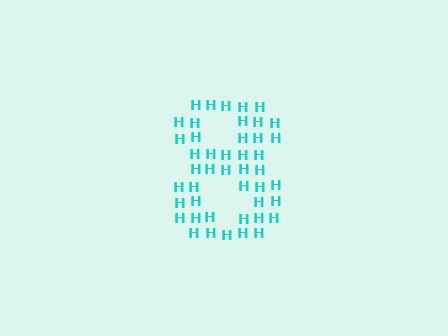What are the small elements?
The small elements are letter H's.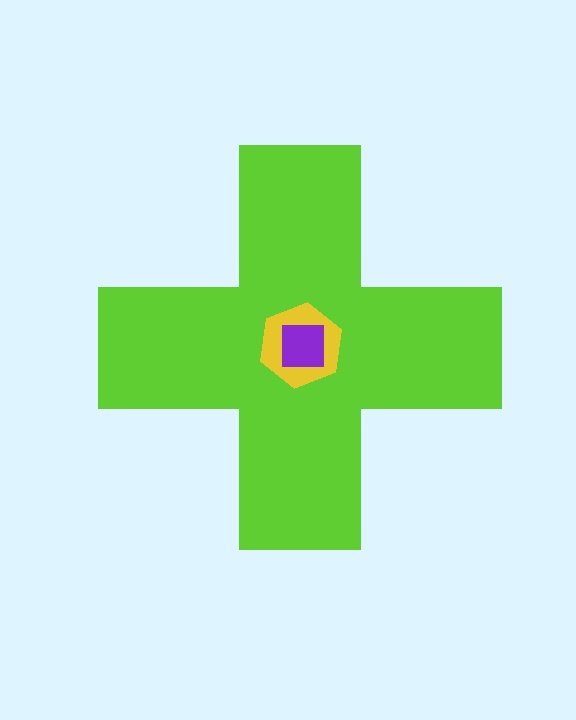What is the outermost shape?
The lime cross.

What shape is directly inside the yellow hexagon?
The purple square.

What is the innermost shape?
The purple square.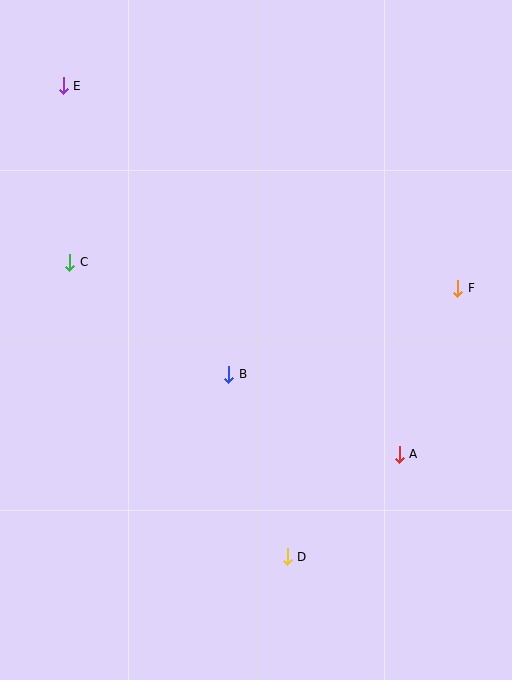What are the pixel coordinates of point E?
Point E is at (63, 86).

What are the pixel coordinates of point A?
Point A is at (399, 455).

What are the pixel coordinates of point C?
Point C is at (70, 262).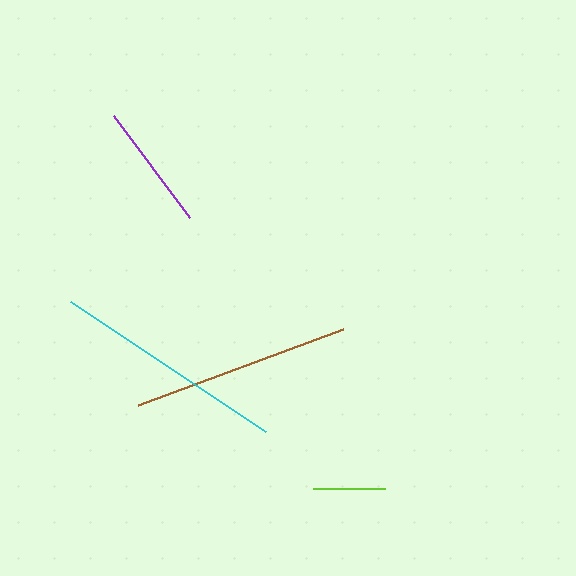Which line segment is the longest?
The cyan line is the longest at approximately 234 pixels.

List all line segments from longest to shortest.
From longest to shortest: cyan, brown, purple, lime.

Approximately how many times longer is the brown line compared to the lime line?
The brown line is approximately 3.0 times the length of the lime line.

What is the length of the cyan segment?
The cyan segment is approximately 234 pixels long.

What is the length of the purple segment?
The purple segment is approximately 127 pixels long.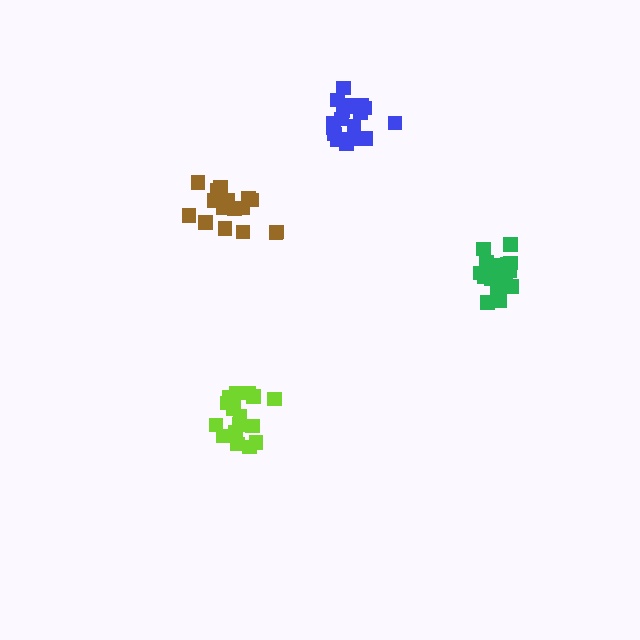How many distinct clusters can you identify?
There are 4 distinct clusters.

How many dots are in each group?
Group 1: 17 dots, Group 2: 19 dots, Group 3: 18 dots, Group 4: 19 dots (73 total).